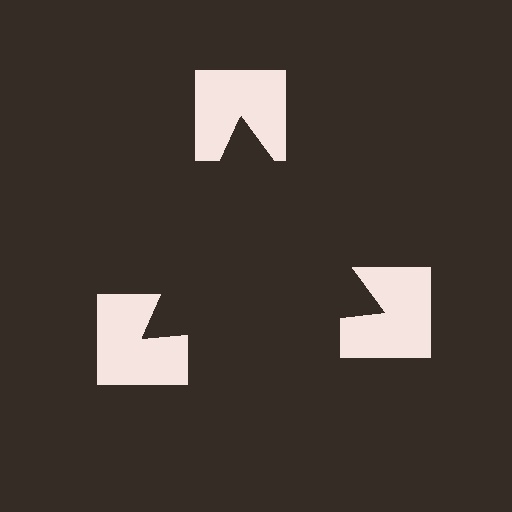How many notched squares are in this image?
There are 3 — one at each vertex of the illusory triangle.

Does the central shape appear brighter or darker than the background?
It typically appears slightly darker than the background, even though no actual brightness change is drawn.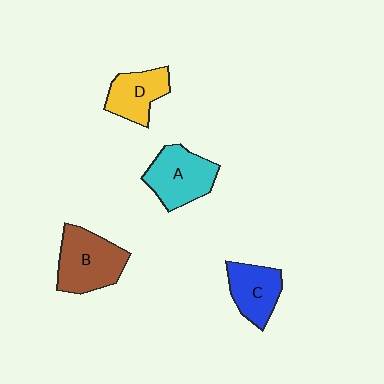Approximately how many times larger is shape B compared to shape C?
Approximately 1.4 times.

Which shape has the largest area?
Shape B (brown).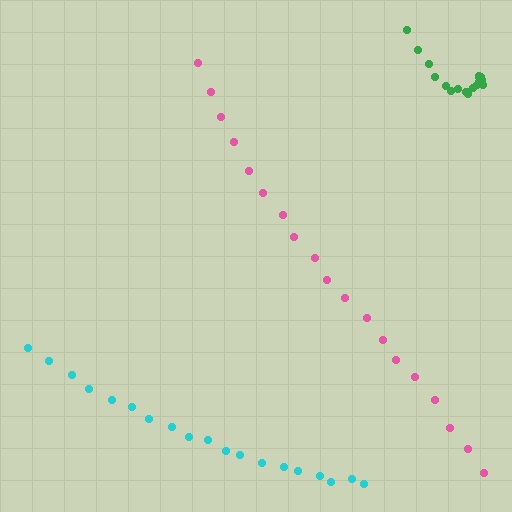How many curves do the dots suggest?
There are 3 distinct paths.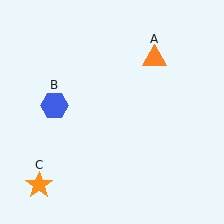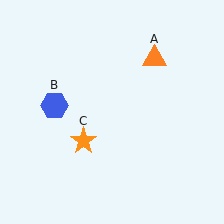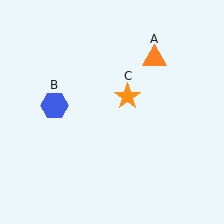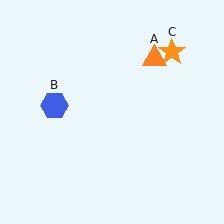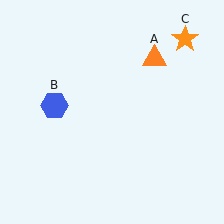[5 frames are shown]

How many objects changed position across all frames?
1 object changed position: orange star (object C).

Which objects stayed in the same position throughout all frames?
Orange triangle (object A) and blue hexagon (object B) remained stationary.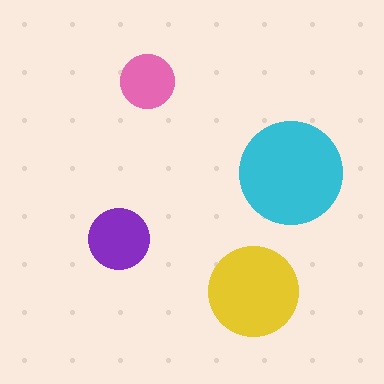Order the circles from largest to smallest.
the cyan one, the yellow one, the purple one, the pink one.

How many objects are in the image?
There are 4 objects in the image.